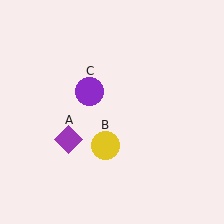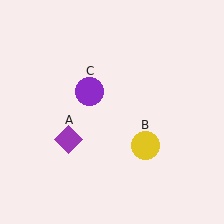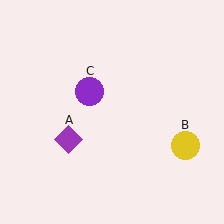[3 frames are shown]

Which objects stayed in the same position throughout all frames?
Purple diamond (object A) and purple circle (object C) remained stationary.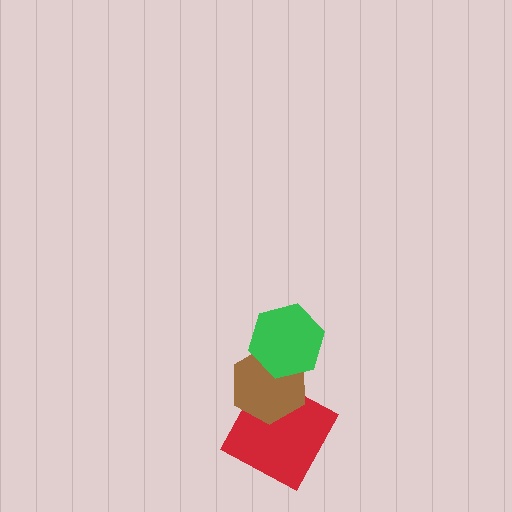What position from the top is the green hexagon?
The green hexagon is 1st from the top.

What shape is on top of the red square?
The brown hexagon is on top of the red square.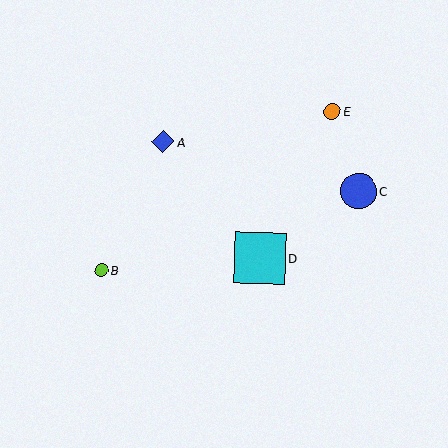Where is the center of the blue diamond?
The center of the blue diamond is at (163, 142).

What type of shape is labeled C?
Shape C is a blue circle.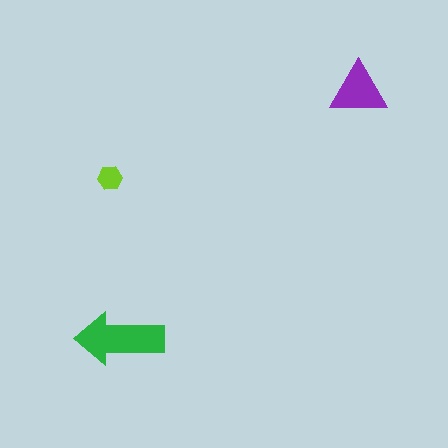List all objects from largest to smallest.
The green arrow, the purple triangle, the lime hexagon.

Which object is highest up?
The purple triangle is topmost.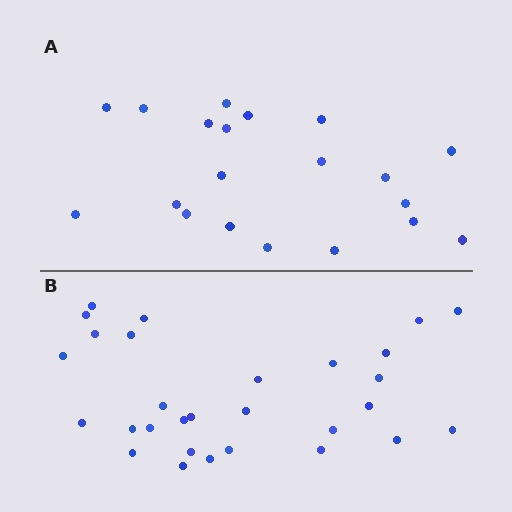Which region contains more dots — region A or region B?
Region B (the bottom region) has more dots.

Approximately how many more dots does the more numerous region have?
Region B has roughly 8 or so more dots than region A.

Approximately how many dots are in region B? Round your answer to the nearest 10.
About 30 dots. (The exact count is 29, which rounds to 30.)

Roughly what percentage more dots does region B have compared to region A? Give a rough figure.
About 45% more.